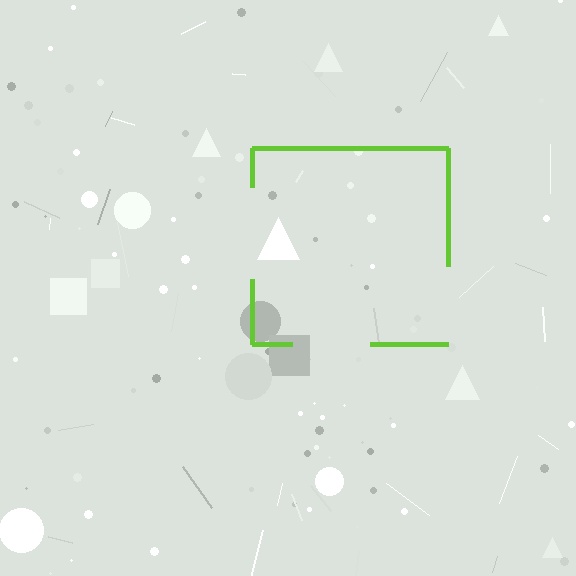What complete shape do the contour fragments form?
The contour fragments form a square.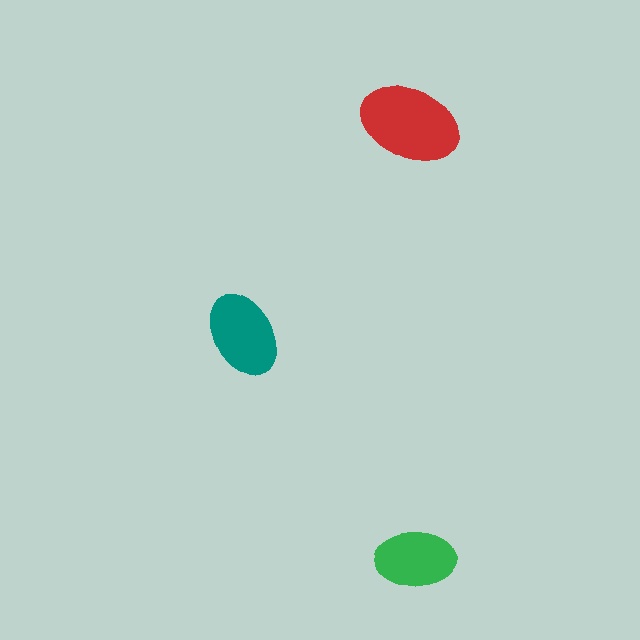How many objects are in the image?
There are 3 objects in the image.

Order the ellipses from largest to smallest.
the red one, the teal one, the green one.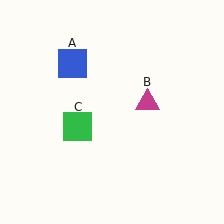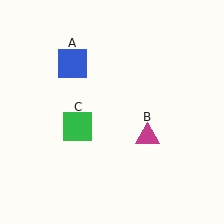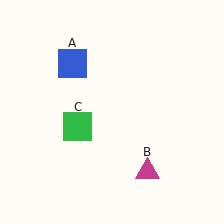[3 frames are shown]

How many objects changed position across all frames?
1 object changed position: magenta triangle (object B).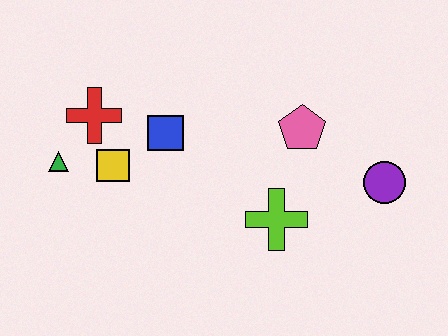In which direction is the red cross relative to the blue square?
The red cross is to the left of the blue square.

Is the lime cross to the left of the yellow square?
No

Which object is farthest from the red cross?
The purple circle is farthest from the red cross.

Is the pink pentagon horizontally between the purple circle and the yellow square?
Yes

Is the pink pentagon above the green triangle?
Yes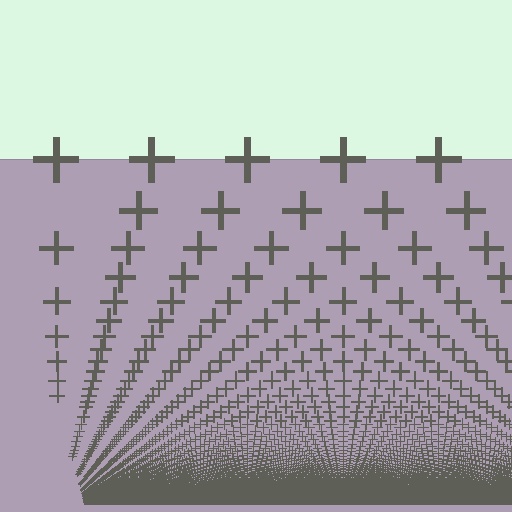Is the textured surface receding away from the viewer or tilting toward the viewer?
The surface appears to tilt toward the viewer. Texture elements get larger and sparser toward the top.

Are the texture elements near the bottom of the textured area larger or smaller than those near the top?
Smaller. The gradient is inverted — elements near the bottom are smaller and denser.